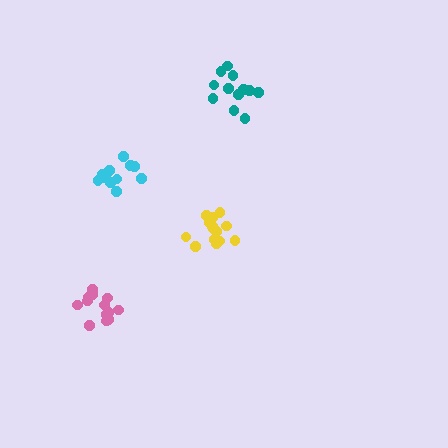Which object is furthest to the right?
The teal cluster is rightmost.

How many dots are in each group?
Group 1: 15 dots, Group 2: 11 dots, Group 3: 14 dots, Group 4: 12 dots (52 total).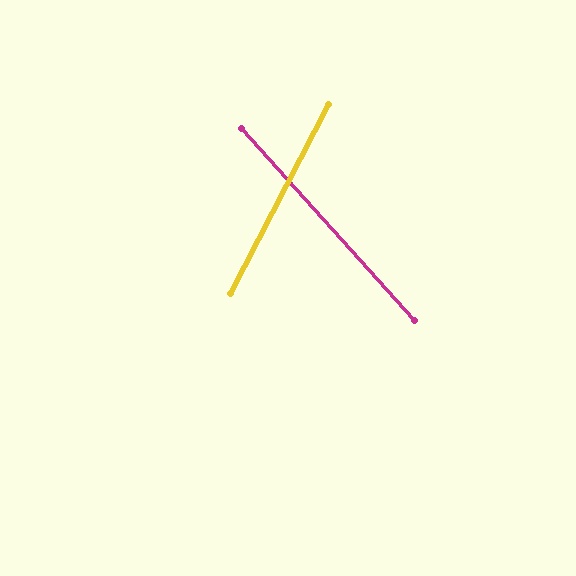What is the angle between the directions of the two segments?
Approximately 69 degrees.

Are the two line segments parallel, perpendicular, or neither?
Neither parallel nor perpendicular — they differ by about 69°.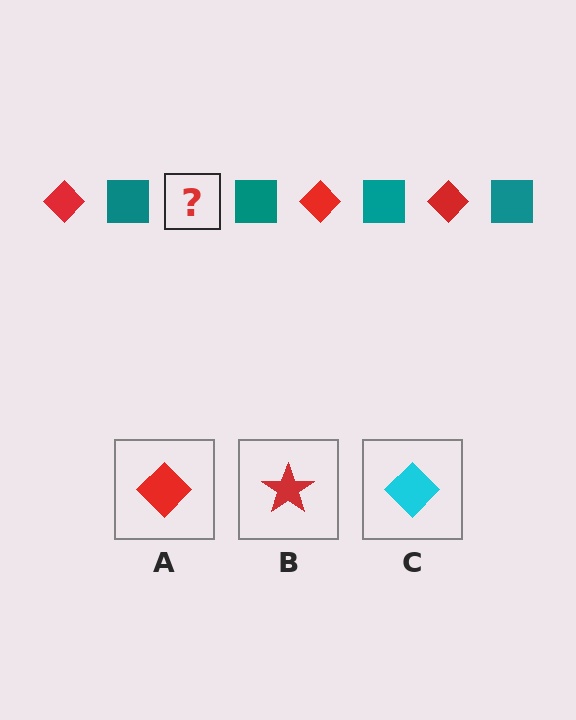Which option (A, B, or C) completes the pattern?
A.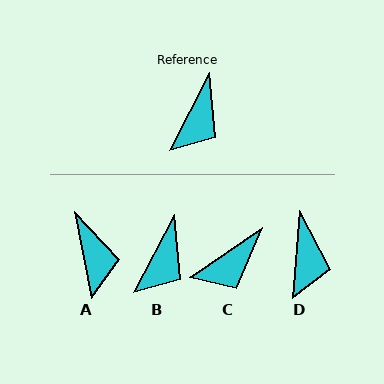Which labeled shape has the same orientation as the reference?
B.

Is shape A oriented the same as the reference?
No, it is off by about 38 degrees.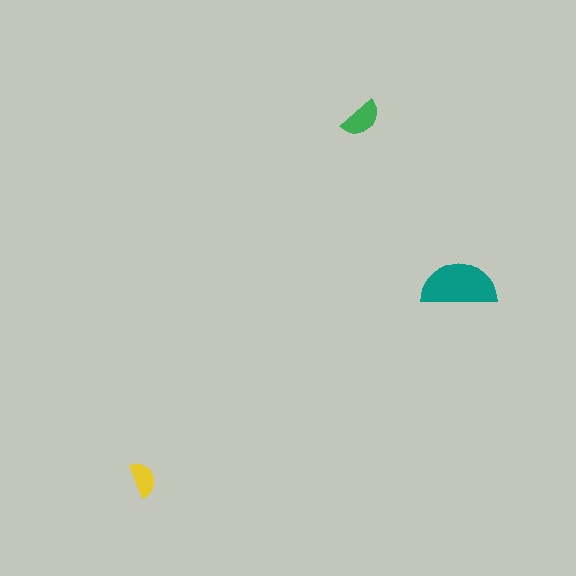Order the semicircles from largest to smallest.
the teal one, the green one, the yellow one.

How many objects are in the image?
There are 3 objects in the image.